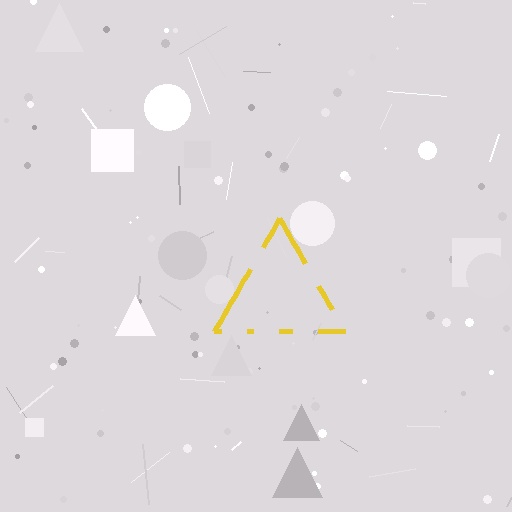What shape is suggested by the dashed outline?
The dashed outline suggests a triangle.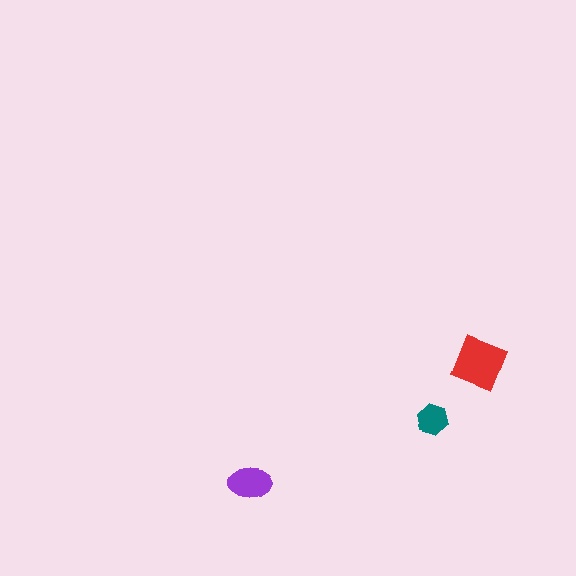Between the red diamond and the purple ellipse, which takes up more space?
The red diamond.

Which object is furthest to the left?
The purple ellipse is leftmost.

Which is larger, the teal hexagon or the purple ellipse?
The purple ellipse.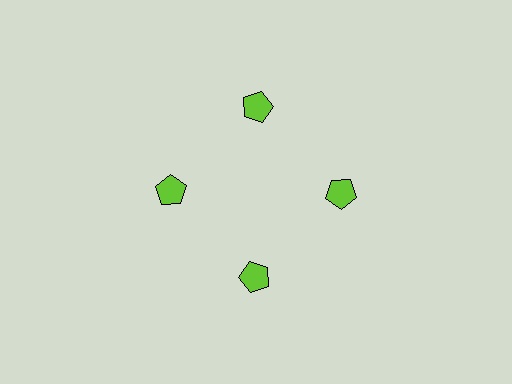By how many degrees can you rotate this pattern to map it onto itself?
The pattern maps onto itself every 90 degrees of rotation.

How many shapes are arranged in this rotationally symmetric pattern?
There are 4 shapes, arranged in 4 groups of 1.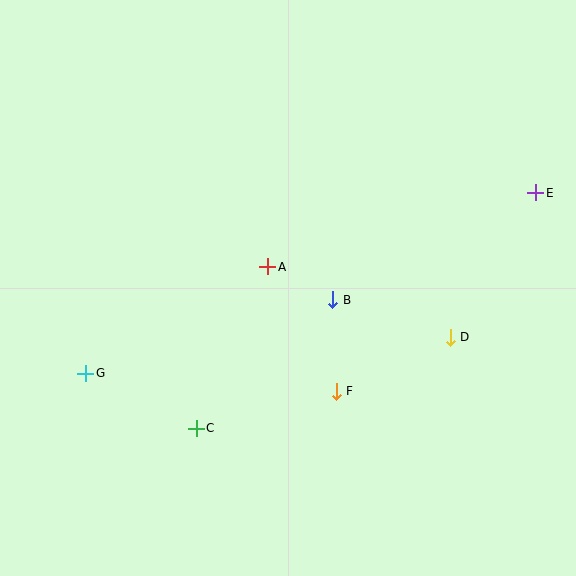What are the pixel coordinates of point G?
Point G is at (86, 373).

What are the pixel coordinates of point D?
Point D is at (450, 337).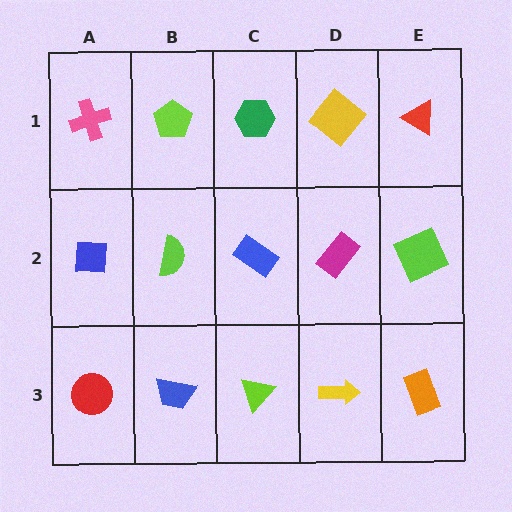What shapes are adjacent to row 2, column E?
A red triangle (row 1, column E), an orange rectangle (row 3, column E), a magenta rectangle (row 2, column D).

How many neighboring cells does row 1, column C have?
3.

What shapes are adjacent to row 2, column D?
A yellow diamond (row 1, column D), a yellow arrow (row 3, column D), a blue rectangle (row 2, column C), a lime square (row 2, column E).